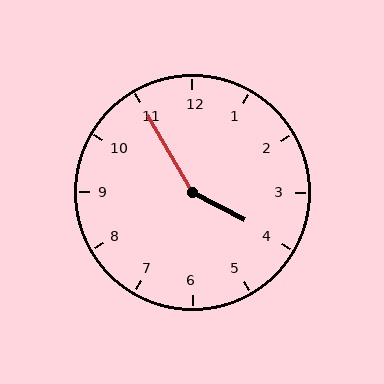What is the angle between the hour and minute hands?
Approximately 148 degrees.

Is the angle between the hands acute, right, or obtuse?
It is obtuse.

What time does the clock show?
3:55.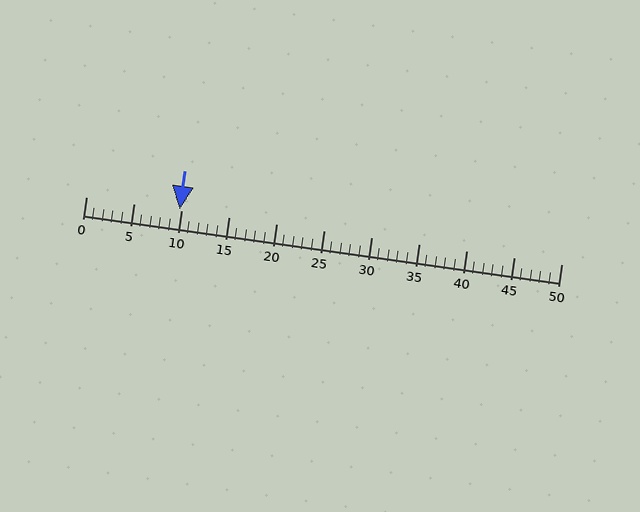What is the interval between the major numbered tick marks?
The major tick marks are spaced 5 units apart.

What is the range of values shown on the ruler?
The ruler shows values from 0 to 50.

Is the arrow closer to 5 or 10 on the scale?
The arrow is closer to 10.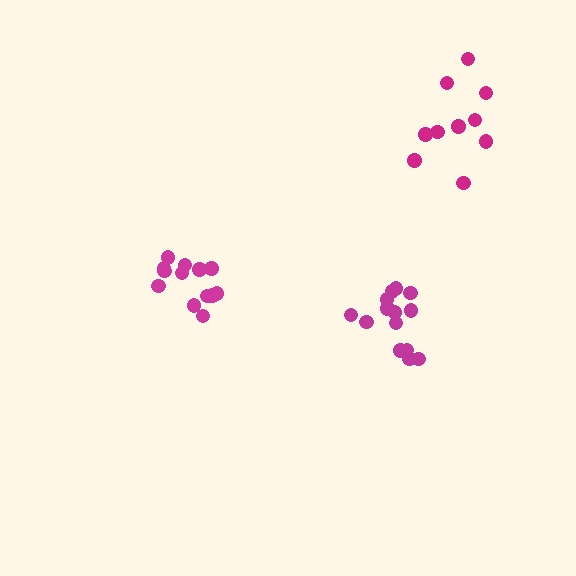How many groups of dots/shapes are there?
There are 3 groups.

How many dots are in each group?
Group 1: 13 dots, Group 2: 14 dots, Group 3: 11 dots (38 total).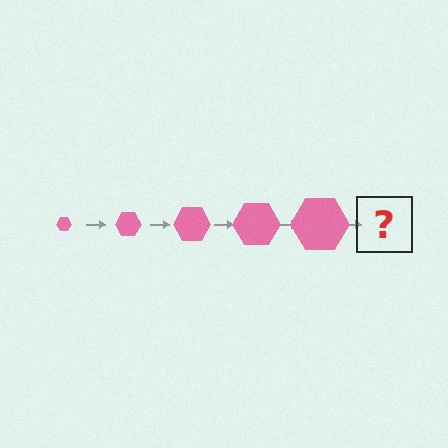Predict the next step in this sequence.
The next step is a pink hexagon, larger than the previous one.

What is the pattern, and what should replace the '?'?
The pattern is that the hexagon gets progressively larger each step. The '?' should be a pink hexagon, larger than the previous one.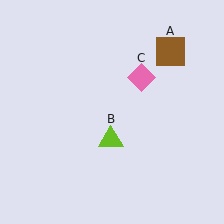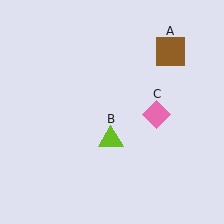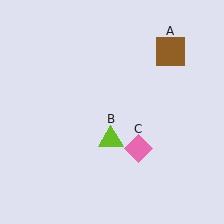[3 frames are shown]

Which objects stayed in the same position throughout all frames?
Brown square (object A) and lime triangle (object B) remained stationary.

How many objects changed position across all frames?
1 object changed position: pink diamond (object C).